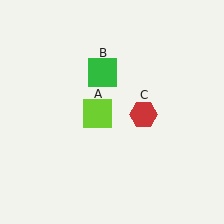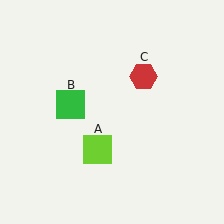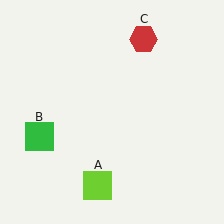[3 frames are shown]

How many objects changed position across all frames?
3 objects changed position: lime square (object A), green square (object B), red hexagon (object C).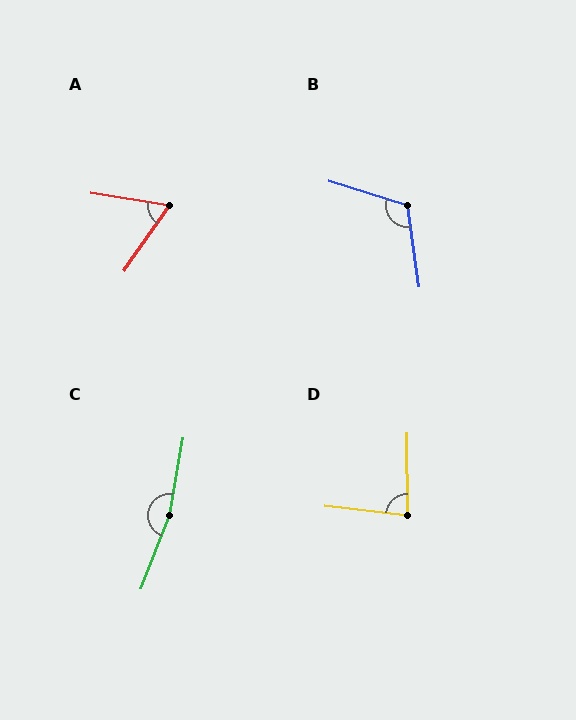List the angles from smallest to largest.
A (65°), D (83°), B (115°), C (169°).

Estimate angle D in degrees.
Approximately 83 degrees.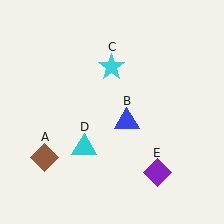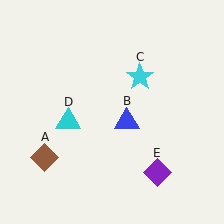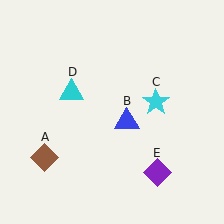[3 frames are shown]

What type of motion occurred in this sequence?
The cyan star (object C), cyan triangle (object D) rotated clockwise around the center of the scene.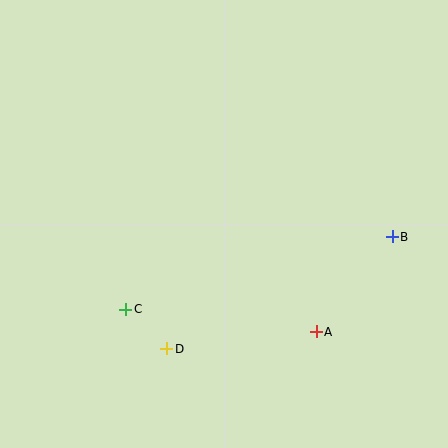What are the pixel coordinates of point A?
Point A is at (316, 332).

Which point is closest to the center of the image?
Point C at (126, 309) is closest to the center.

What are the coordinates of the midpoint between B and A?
The midpoint between B and A is at (354, 284).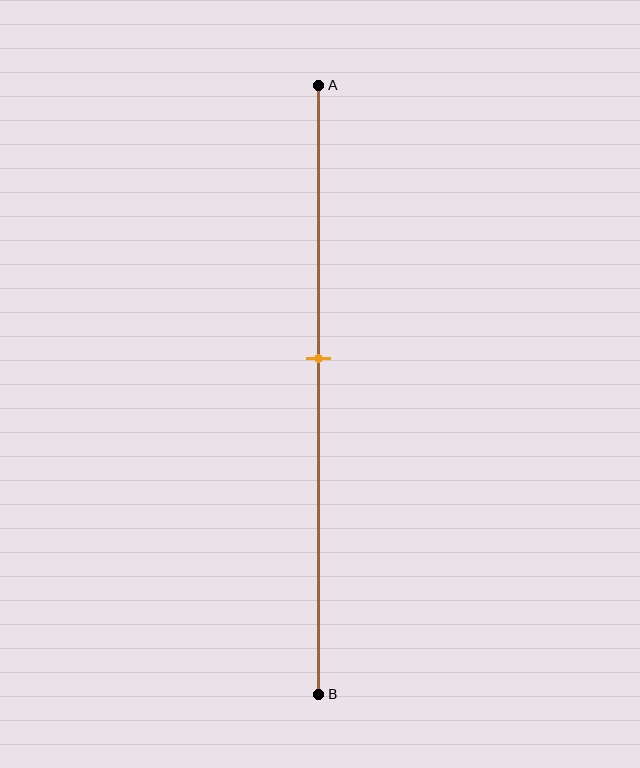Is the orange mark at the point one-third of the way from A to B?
No, the mark is at about 45% from A, not at the 33% one-third point.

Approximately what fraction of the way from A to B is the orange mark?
The orange mark is approximately 45% of the way from A to B.